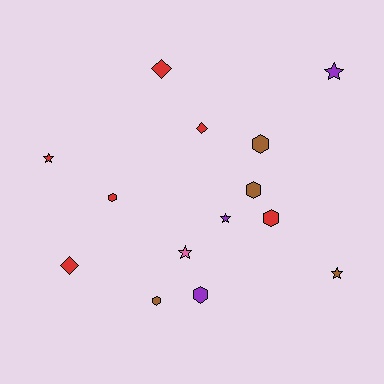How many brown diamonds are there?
There are no brown diamonds.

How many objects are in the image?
There are 14 objects.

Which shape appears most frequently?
Hexagon, with 6 objects.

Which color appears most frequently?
Red, with 6 objects.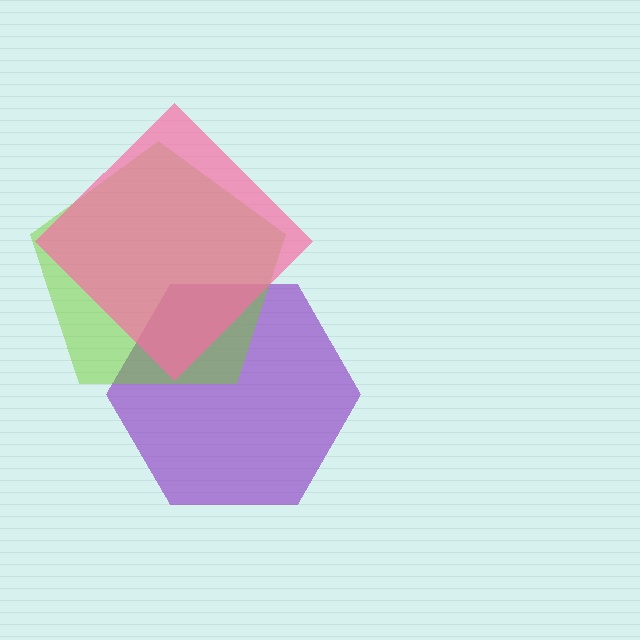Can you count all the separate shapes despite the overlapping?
Yes, there are 3 separate shapes.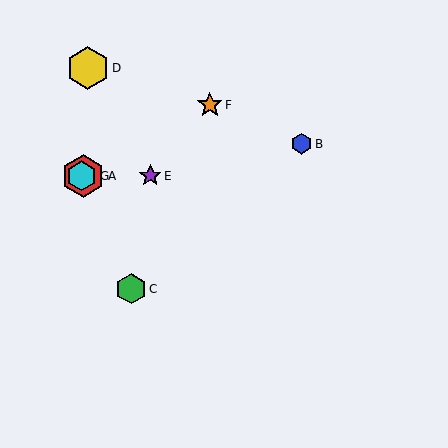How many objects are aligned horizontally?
3 objects (A, E, G) are aligned horizontally.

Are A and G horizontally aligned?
Yes, both are at y≈176.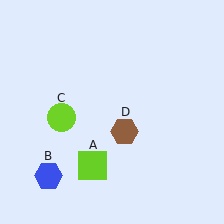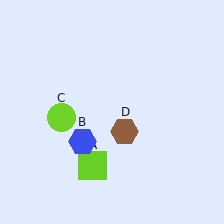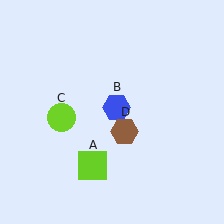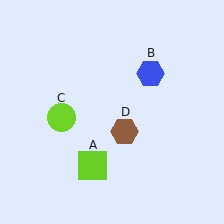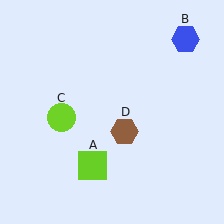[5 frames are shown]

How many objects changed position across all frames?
1 object changed position: blue hexagon (object B).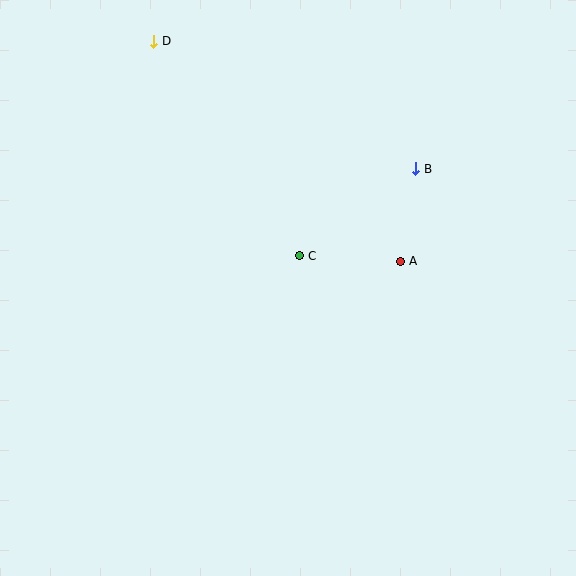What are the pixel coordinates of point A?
Point A is at (401, 261).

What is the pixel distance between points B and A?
The distance between B and A is 94 pixels.